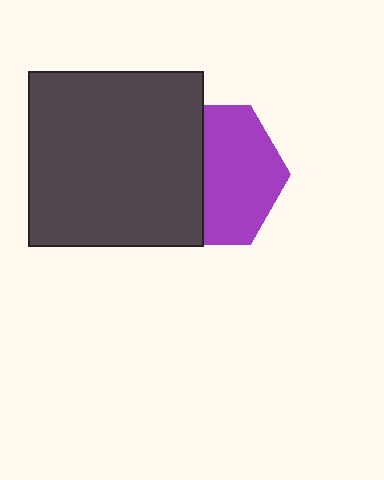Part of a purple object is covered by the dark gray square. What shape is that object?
It is a hexagon.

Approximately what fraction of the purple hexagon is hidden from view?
Roughly 44% of the purple hexagon is hidden behind the dark gray square.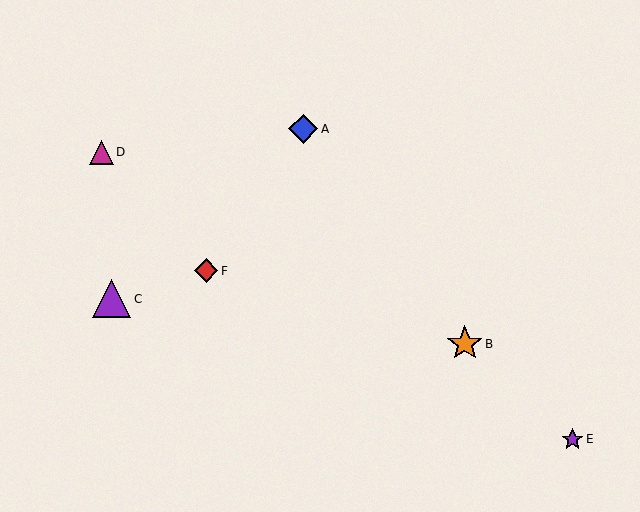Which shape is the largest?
The purple triangle (labeled C) is the largest.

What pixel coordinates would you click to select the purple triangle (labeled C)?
Click at (112, 299) to select the purple triangle C.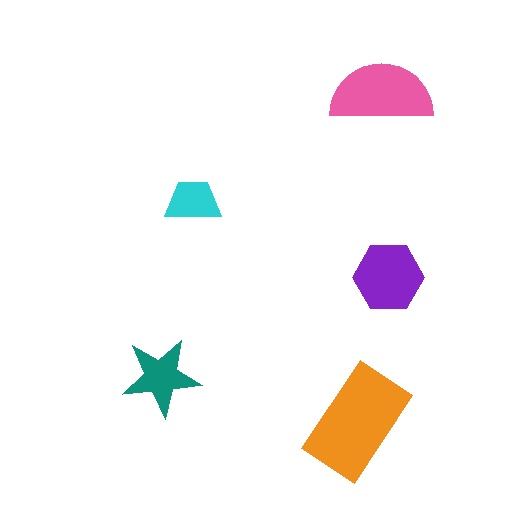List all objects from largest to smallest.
The orange rectangle, the pink semicircle, the purple hexagon, the teal star, the cyan trapezoid.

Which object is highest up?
The pink semicircle is topmost.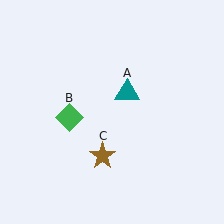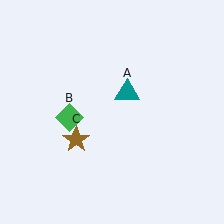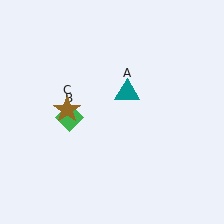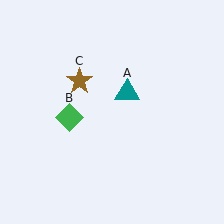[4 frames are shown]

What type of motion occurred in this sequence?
The brown star (object C) rotated clockwise around the center of the scene.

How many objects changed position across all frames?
1 object changed position: brown star (object C).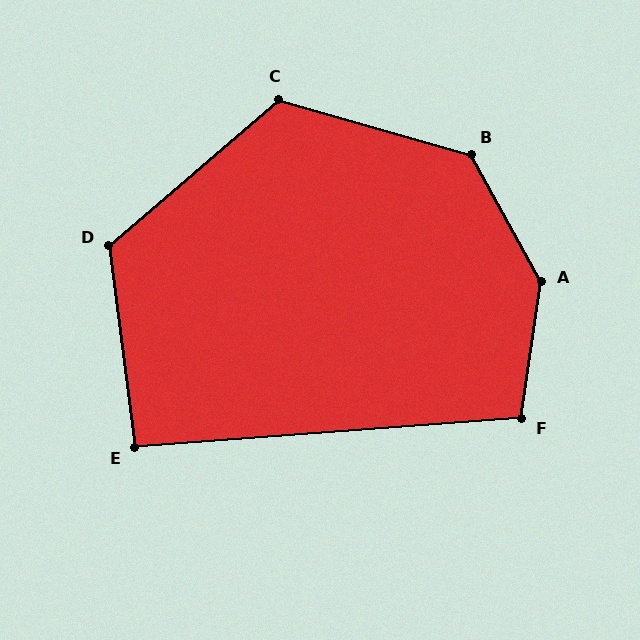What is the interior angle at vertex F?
Approximately 102 degrees (obtuse).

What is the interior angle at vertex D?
Approximately 123 degrees (obtuse).